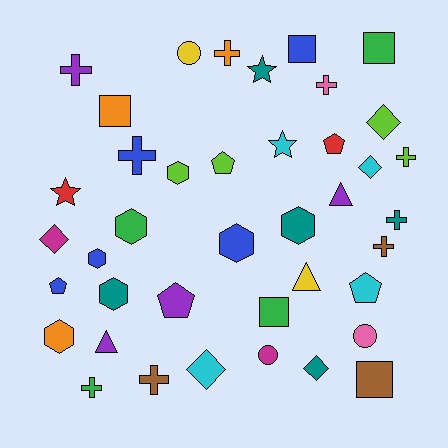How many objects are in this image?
There are 40 objects.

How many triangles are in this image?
There are 3 triangles.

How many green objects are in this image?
There are 4 green objects.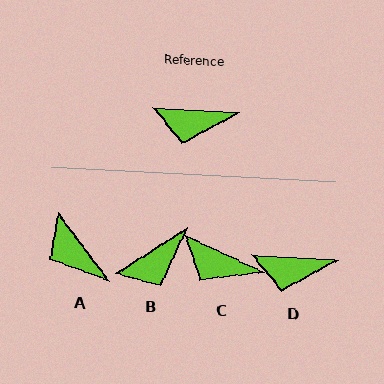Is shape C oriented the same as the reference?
No, it is off by about 21 degrees.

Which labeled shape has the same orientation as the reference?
D.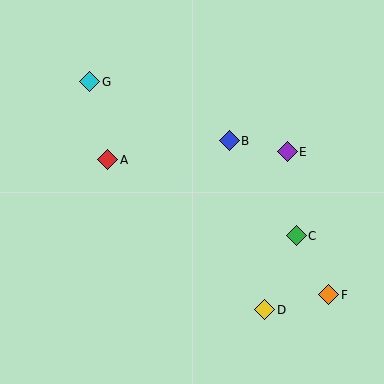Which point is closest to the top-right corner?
Point E is closest to the top-right corner.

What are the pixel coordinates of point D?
Point D is at (265, 310).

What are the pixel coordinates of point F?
Point F is at (329, 295).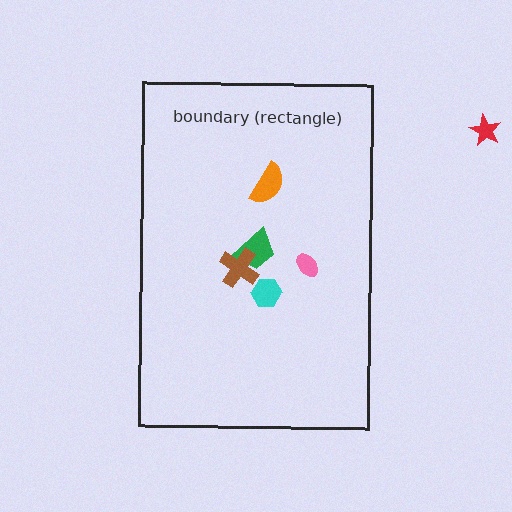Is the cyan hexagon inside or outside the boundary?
Inside.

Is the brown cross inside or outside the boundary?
Inside.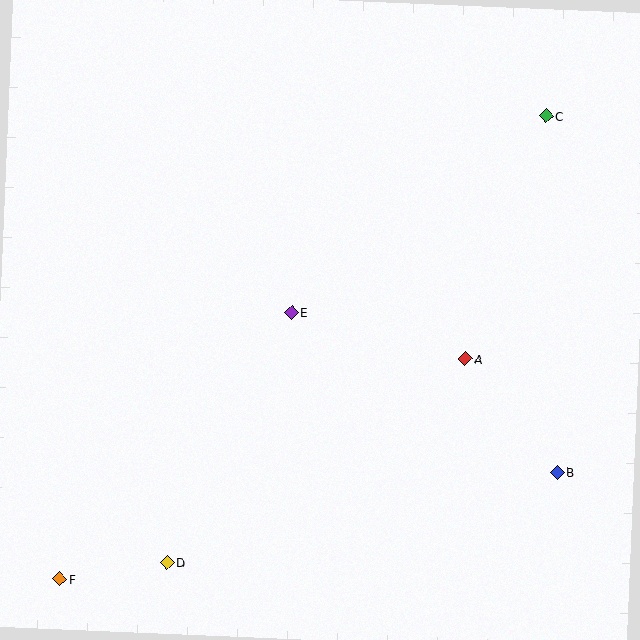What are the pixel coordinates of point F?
Point F is at (60, 579).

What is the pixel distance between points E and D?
The distance between E and D is 279 pixels.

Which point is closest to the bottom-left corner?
Point F is closest to the bottom-left corner.